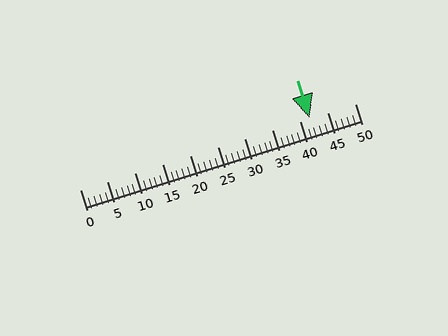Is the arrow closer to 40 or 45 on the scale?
The arrow is closer to 40.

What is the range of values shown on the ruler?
The ruler shows values from 0 to 50.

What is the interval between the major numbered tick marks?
The major tick marks are spaced 5 units apart.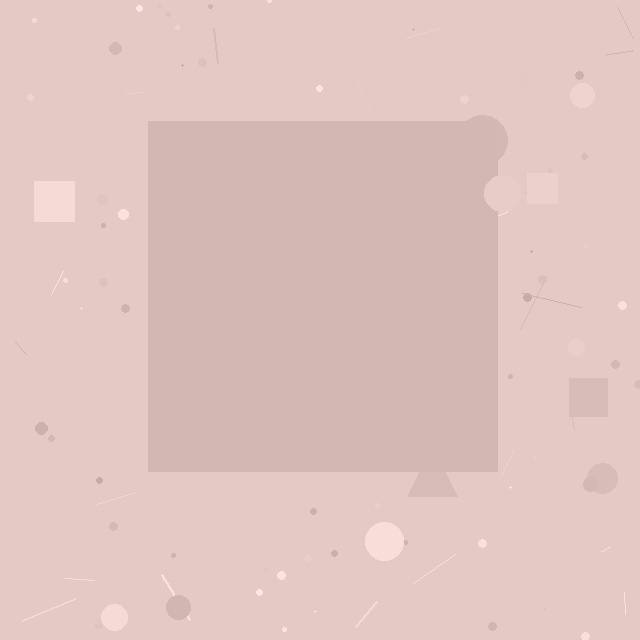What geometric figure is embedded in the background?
A square is embedded in the background.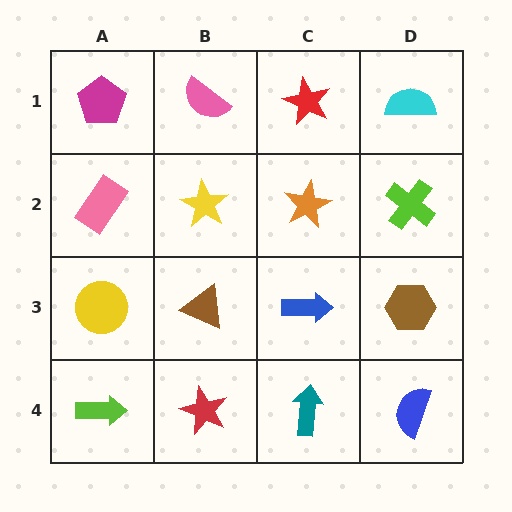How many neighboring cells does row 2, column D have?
3.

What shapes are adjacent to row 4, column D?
A brown hexagon (row 3, column D), a teal arrow (row 4, column C).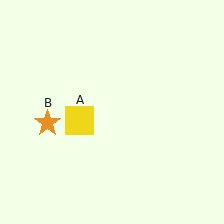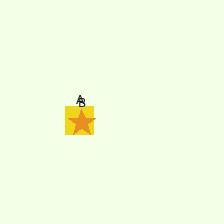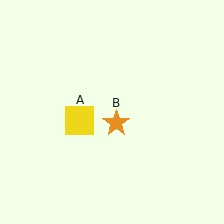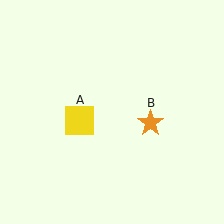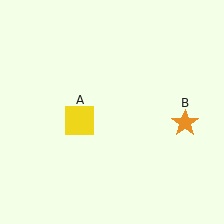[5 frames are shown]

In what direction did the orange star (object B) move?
The orange star (object B) moved right.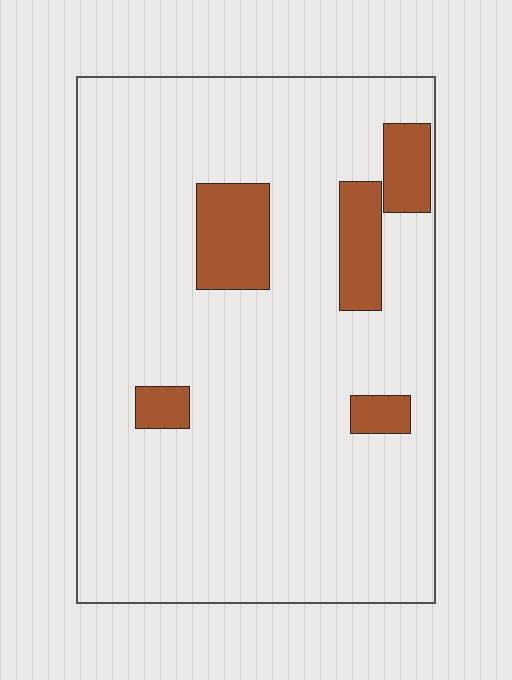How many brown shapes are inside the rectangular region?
5.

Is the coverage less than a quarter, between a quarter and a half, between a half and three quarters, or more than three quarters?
Less than a quarter.